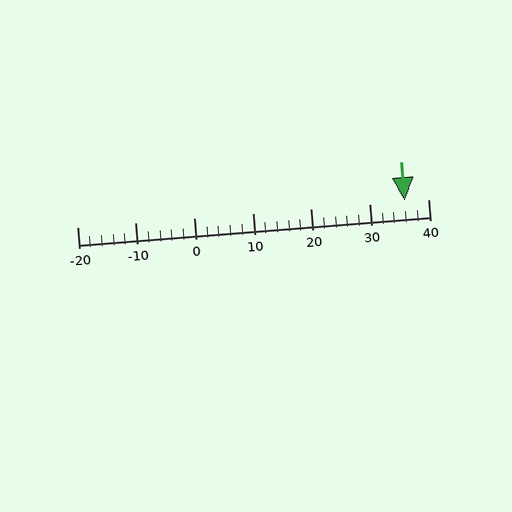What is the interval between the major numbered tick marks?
The major tick marks are spaced 10 units apart.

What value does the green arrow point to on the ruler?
The green arrow points to approximately 36.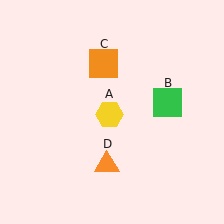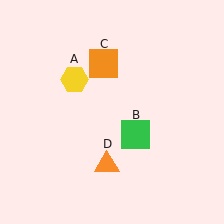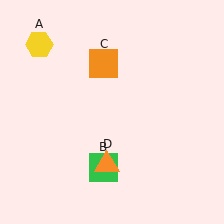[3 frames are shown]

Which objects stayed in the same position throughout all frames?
Orange square (object C) and orange triangle (object D) remained stationary.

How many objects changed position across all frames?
2 objects changed position: yellow hexagon (object A), green square (object B).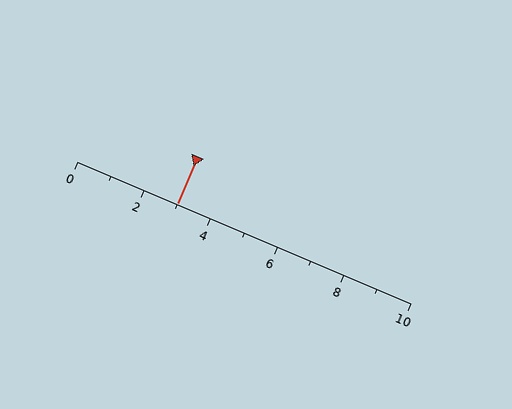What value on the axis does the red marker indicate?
The marker indicates approximately 3.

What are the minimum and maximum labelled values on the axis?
The axis runs from 0 to 10.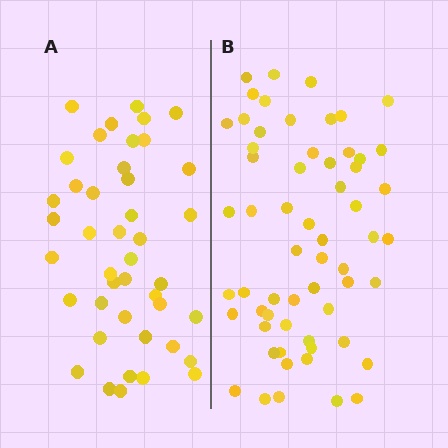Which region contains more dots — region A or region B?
Region B (the right region) has more dots.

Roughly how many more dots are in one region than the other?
Region B has approximately 15 more dots than region A.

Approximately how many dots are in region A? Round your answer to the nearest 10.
About 40 dots. (The exact count is 43, which rounds to 40.)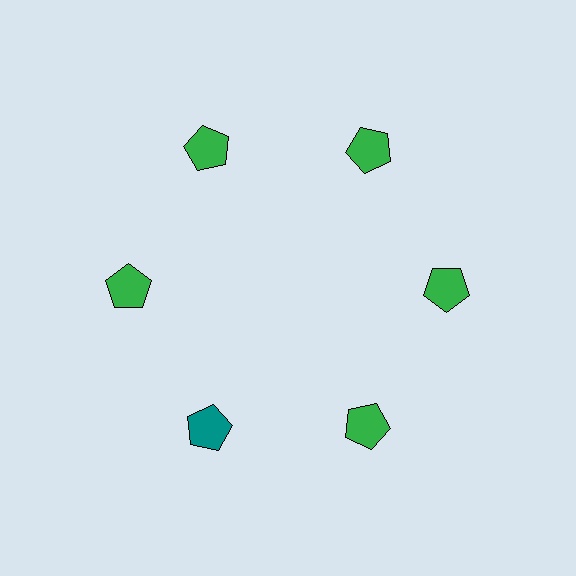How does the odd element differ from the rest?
It has a different color: teal instead of green.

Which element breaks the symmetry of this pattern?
The teal pentagon at roughly the 7 o'clock position breaks the symmetry. All other shapes are green pentagons.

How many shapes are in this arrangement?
There are 6 shapes arranged in a ring pattern.